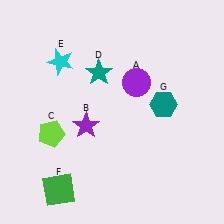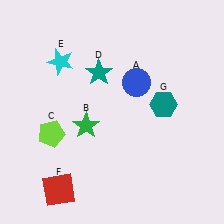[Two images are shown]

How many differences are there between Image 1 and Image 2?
There are 3 differences between the two images.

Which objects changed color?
A changed from purple to blue. B changed from purple to green. F changed from green to red.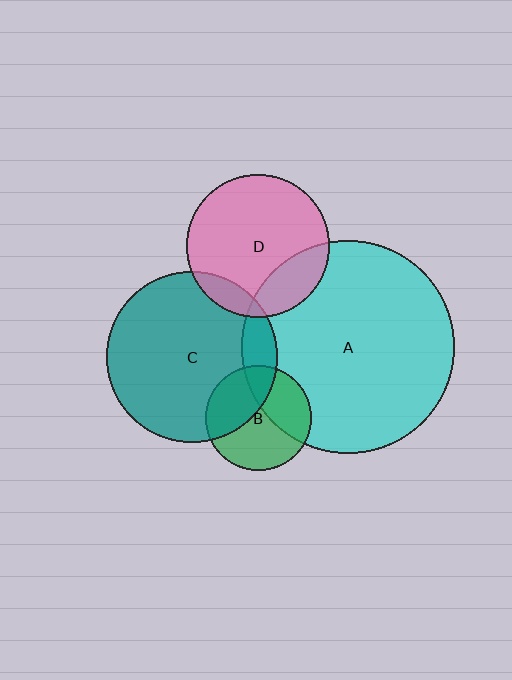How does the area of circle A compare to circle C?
Approximately 1.6 times.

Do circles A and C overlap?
Yes.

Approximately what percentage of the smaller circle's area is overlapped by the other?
Approximately 10%.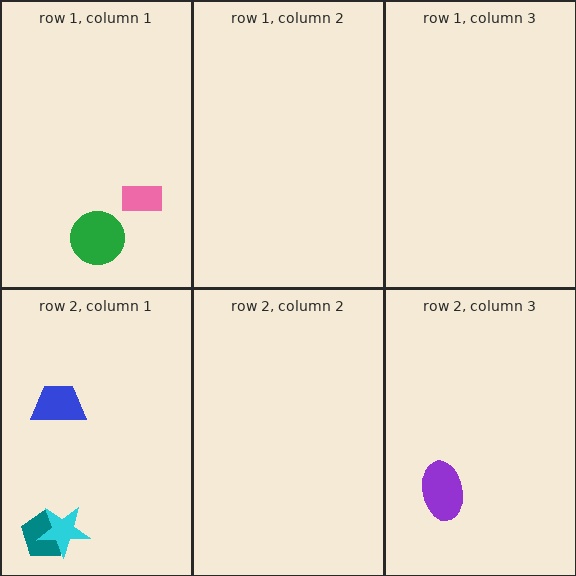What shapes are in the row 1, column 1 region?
The green circle, the pink rectangle.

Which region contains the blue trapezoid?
The row 2, column 1 region.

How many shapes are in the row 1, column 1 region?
2.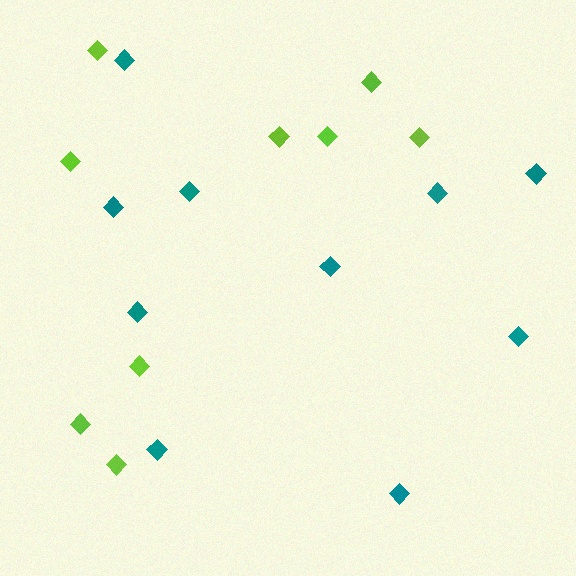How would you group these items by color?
There are 2 groups: one group of teal diamonds (10) and one group of lime diamonds (9).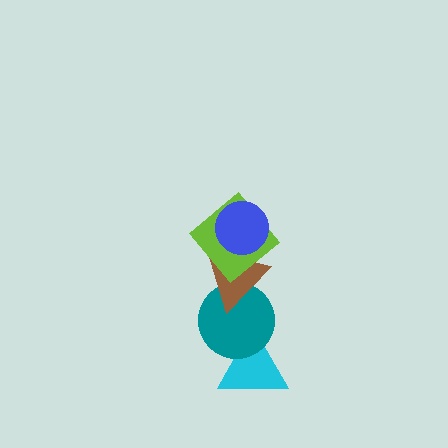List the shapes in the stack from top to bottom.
From top to bottom: the blue circle, the lime diamond, the brown triangle, the teal circle, the cyan triangle.